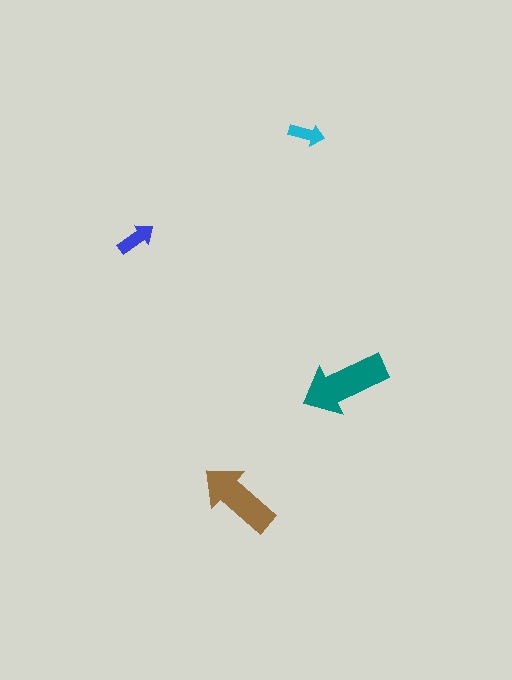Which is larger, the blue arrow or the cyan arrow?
The blue one.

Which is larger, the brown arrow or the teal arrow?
The teal one.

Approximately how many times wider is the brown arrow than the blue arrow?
About 2 times wider.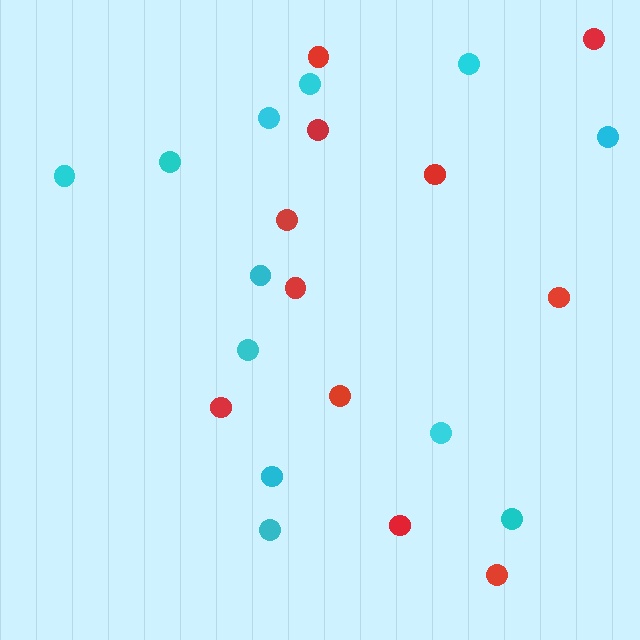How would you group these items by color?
There are 2 groups: one group of cyan circles (12) and one group of red circles (11).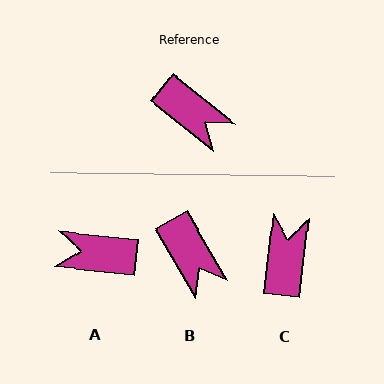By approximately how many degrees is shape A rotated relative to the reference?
Approximately 148 degrees clockwise.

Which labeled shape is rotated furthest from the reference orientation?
A, about 148 degrees away.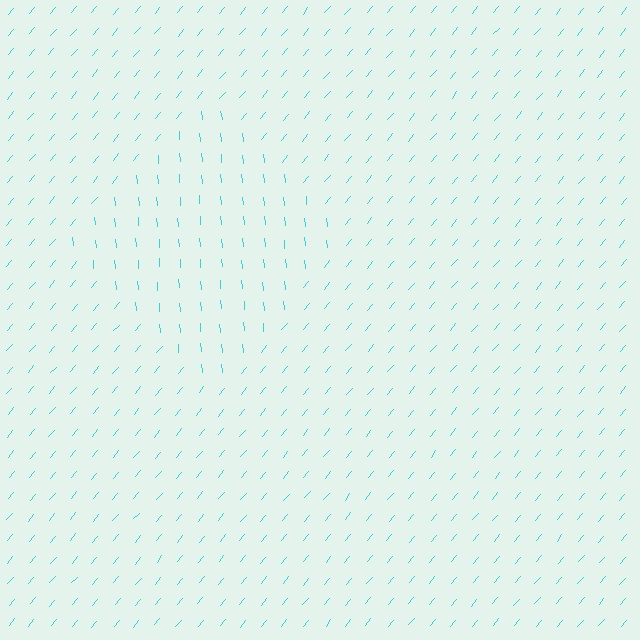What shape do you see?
I see a diamond.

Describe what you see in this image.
The image is filled with small cyan line segments. A diamond region in the image has lines oriented differently from the surrounding lines, creating a visible texture boundary.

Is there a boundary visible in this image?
Yes, there is a texture boundary formed by a change in line orientation.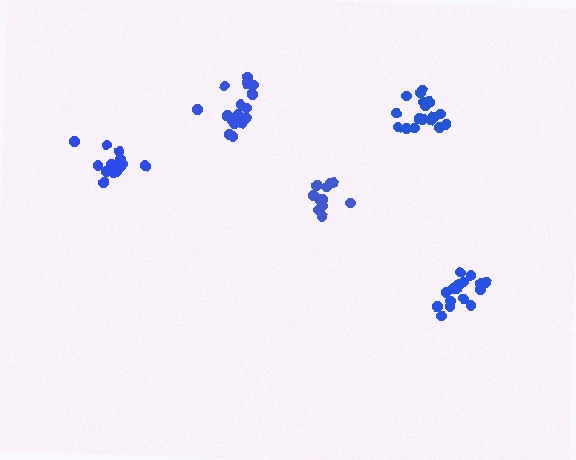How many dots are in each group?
Group 1: 14 dots, Group 2: 17 dots, Group 3: 18 dots, Group 4: 17 dots, Group 5: 12 dots (78 total).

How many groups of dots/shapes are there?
There are 5 groups.